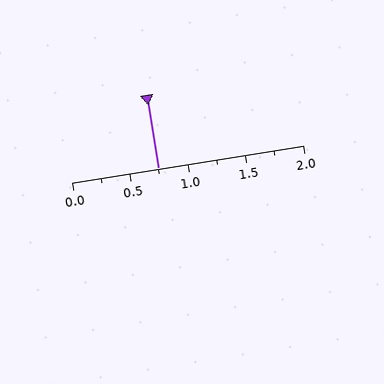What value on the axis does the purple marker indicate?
The marker indicates approximately 0.75.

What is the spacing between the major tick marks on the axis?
The major ticks are spaced 0.5 apart.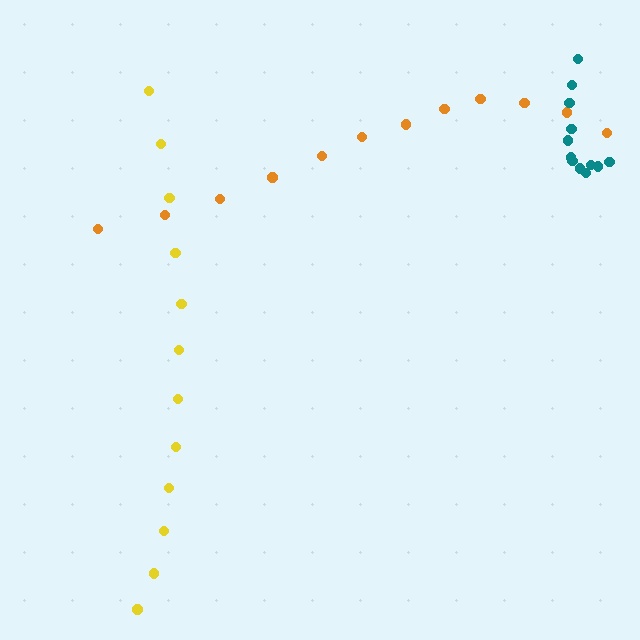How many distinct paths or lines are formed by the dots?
There are 3 distinct paths.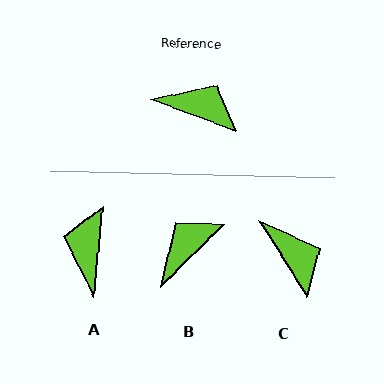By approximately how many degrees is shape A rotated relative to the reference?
Approximately 105 degrees counter-clockwise.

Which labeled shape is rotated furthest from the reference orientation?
A, about 105 degrees away.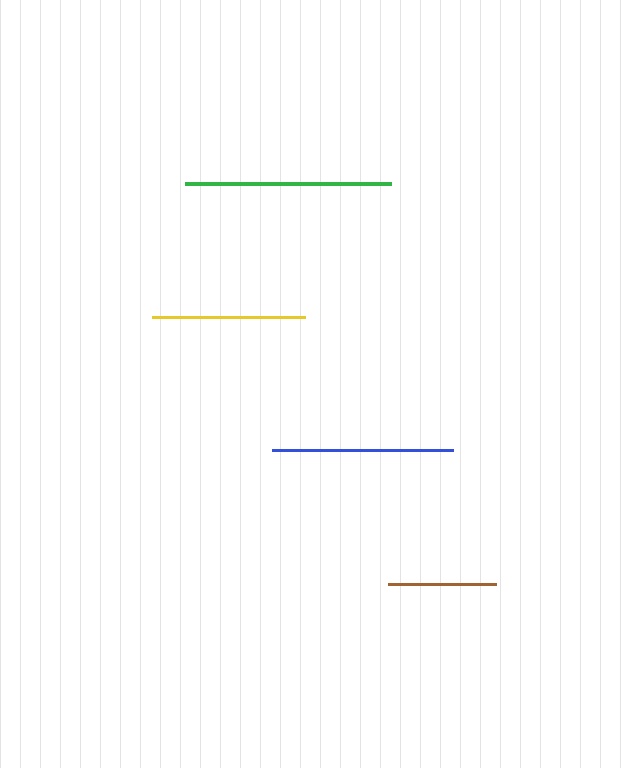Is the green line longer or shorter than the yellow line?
The green line is longer than the yellow line.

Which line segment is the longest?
The green line is the longest at approximately 206 pixels.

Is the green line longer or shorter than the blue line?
The green line is longer than the blue line.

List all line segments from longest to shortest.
From longest to shortest: green, blue, yellow, brown.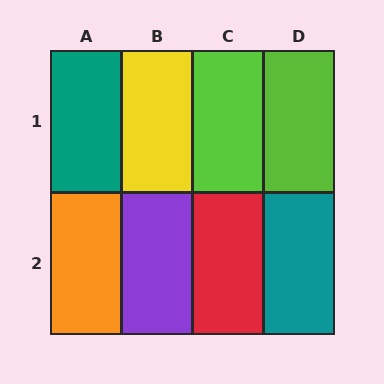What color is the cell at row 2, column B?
Purple.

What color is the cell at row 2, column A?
Orange.